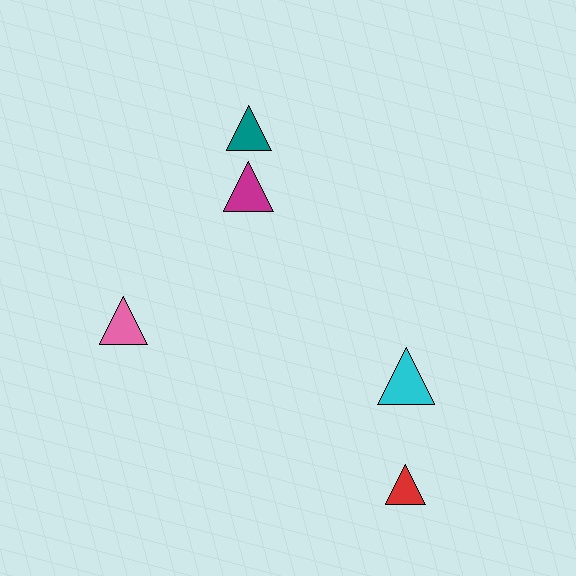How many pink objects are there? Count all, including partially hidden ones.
There is 1 pink object.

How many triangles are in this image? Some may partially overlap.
There are 5 triangles.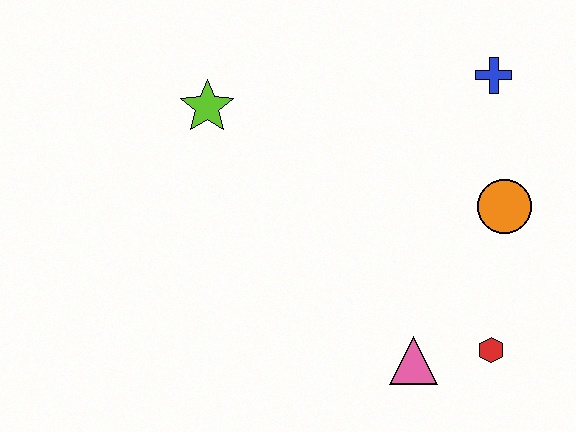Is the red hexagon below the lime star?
Yes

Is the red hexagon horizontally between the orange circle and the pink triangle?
Yes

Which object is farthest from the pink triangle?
The lime star is farthest from the pink triangle.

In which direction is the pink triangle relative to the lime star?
The pink triangle is below the lime star.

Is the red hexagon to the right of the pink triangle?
Yes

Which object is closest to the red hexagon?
The pink triangle is closest to the red hexagon.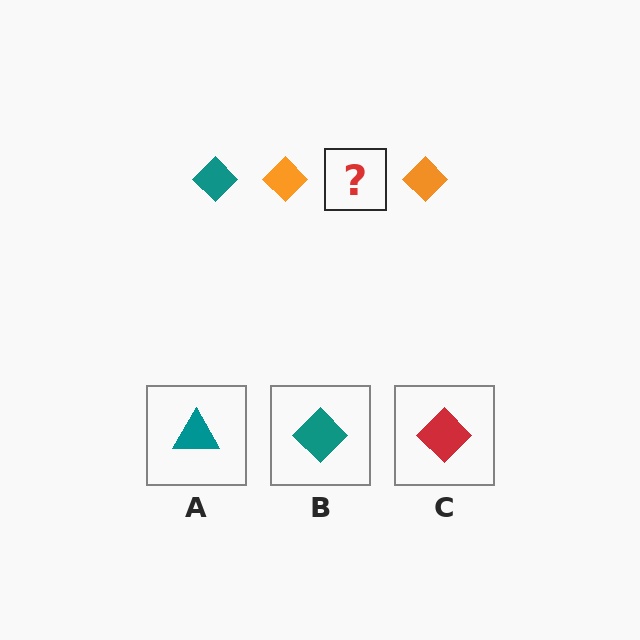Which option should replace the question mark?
Option B.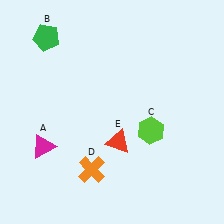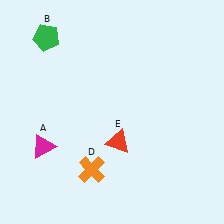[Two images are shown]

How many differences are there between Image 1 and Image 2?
There is 1 difference between the two images.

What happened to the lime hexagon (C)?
The lime hexagon (C) was removed in Image 2. It was in the bottom-right area of Image 1.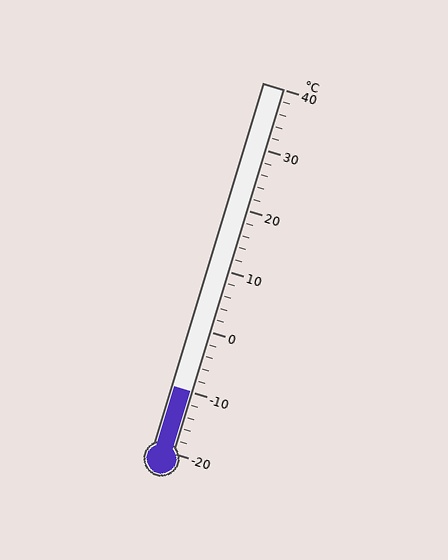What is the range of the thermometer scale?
The thermometer scale ranges from -20°C to 40°C.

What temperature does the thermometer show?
The thermometer shows approximately -10°C.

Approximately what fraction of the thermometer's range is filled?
The thermometer is filled to approximately 15% of its range.